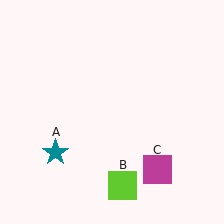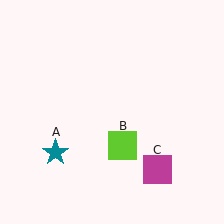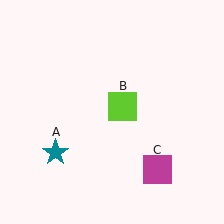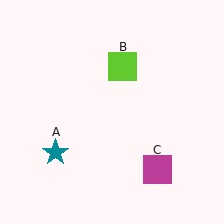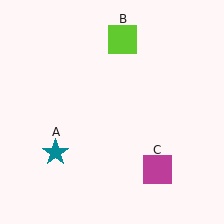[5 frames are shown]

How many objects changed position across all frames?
1 object changed position: lime square (object B).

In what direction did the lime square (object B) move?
The lime square (object B) moved up.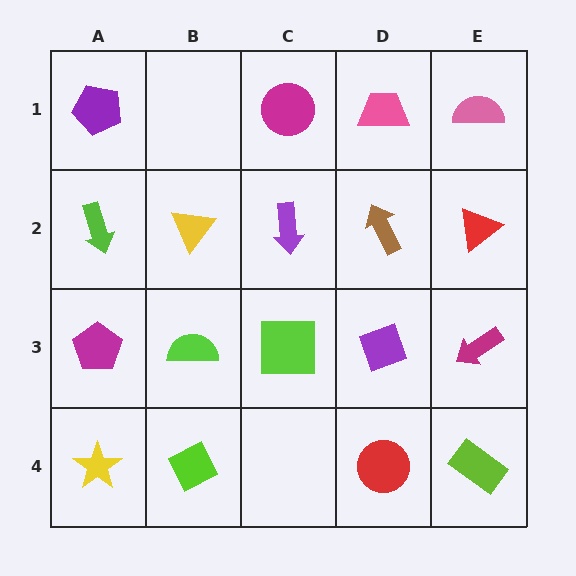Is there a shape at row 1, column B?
No, that cell is empty.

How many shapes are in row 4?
4 shapes.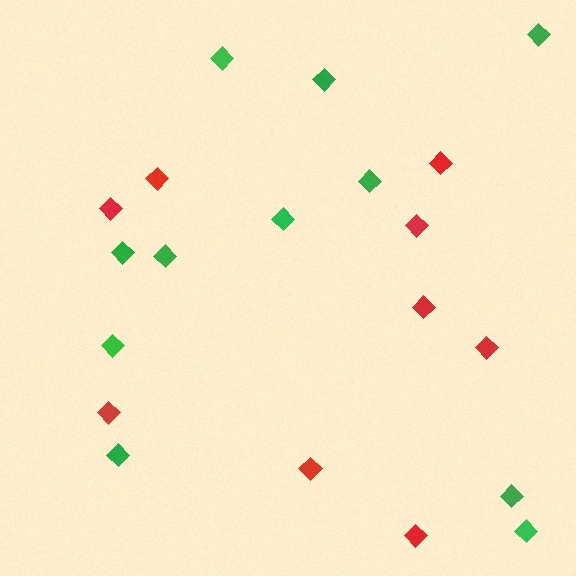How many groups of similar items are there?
There are 2 groups: one group of red diamonds (9) and one group of green diamonds (11).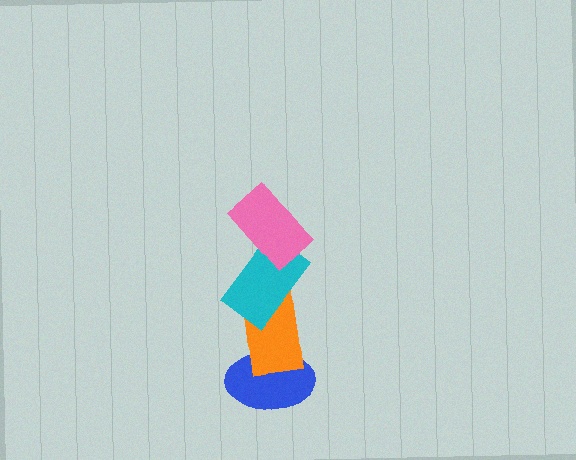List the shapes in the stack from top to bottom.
From top to bottom: the pink rectangle, the cyan rectangle, the orange rectangle, the blue ellipse.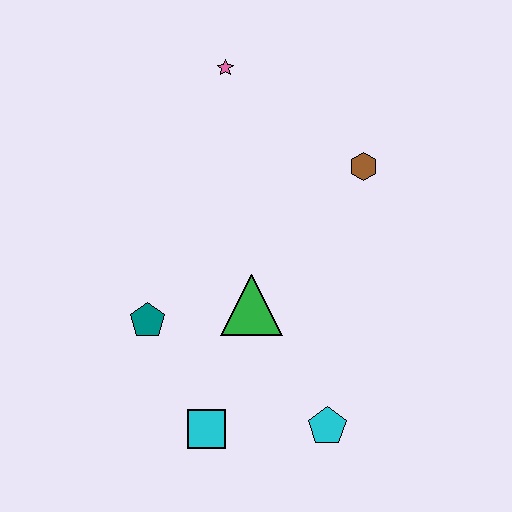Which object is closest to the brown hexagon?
The pink star is closest to the brown hexagon.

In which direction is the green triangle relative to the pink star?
The green triangle is below the pink star.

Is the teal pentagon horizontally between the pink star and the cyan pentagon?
No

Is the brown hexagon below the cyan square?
No